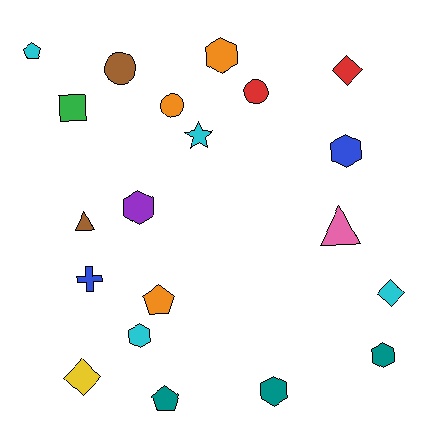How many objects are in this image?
There are 20 objects.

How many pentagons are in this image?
There are 3 pentagons.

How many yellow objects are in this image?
There is 1 yellow object.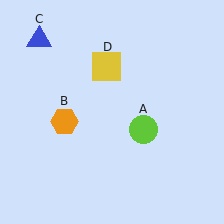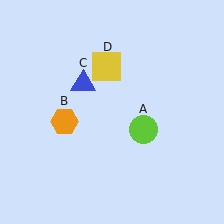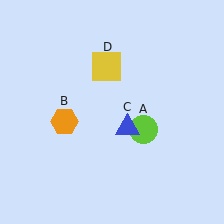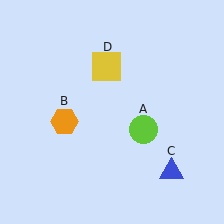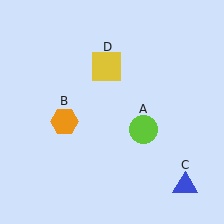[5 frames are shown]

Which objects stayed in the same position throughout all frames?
Lime circle (object A) and orange hexagon (object B) and yellow square (object D) remained stationary.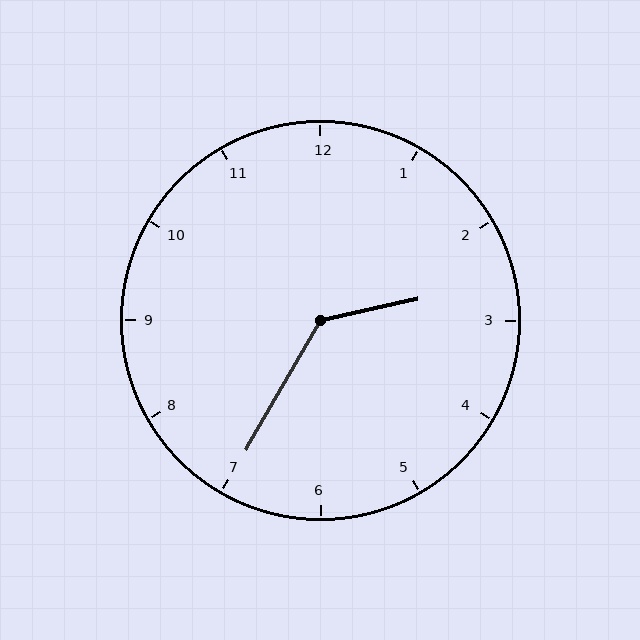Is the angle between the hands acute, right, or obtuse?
It is obtuse.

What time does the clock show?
2:35.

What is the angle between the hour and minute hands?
Approximately 132 degrees.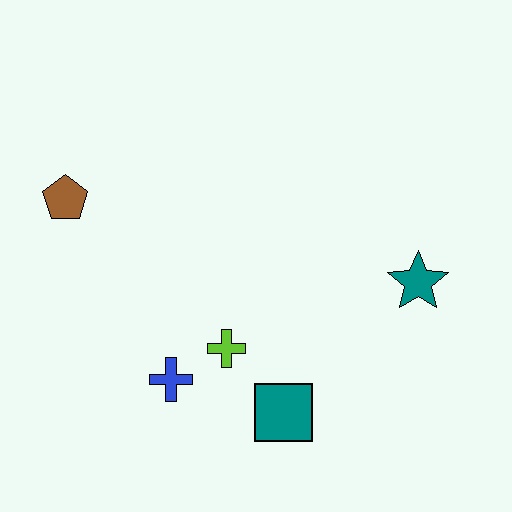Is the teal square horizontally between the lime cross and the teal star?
Yes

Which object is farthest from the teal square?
The brown pentagon is farthest from the teal square.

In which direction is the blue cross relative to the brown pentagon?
The blue cross is below the brown pentagon.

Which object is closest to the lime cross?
The blue cross is closest to the lime cross.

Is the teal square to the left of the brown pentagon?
No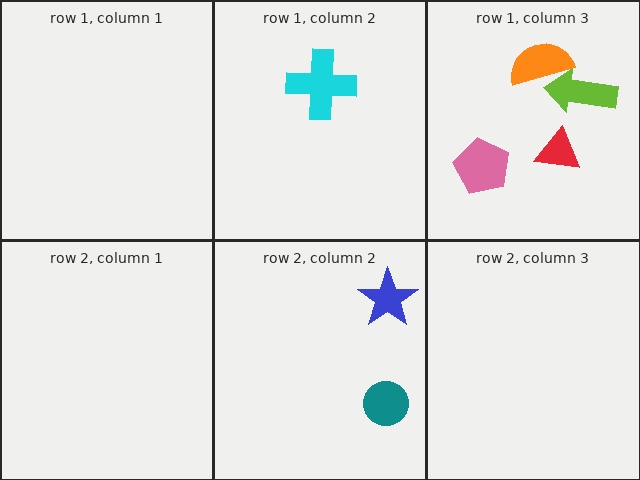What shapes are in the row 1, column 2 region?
The cyan cross.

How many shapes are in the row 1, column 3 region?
4.